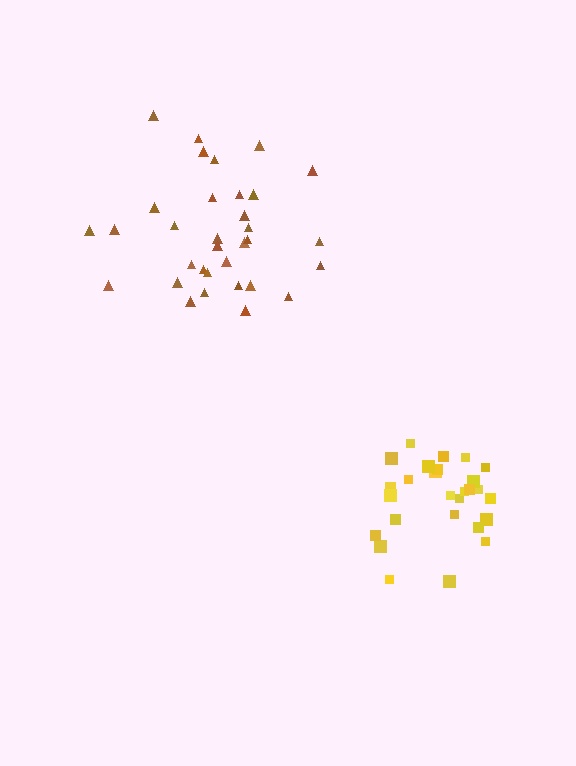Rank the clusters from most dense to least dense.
yellow, brown.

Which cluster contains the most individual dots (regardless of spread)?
Brown (33).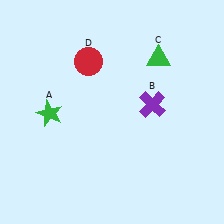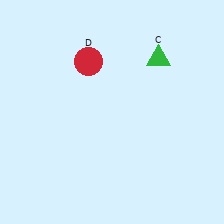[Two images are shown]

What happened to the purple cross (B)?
The purple cross (B) was removed in Image 2. It was in the top-right area of Image 1.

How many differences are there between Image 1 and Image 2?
There are 2 differences between the two images.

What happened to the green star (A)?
The green star (A) was removed in Image 2. It was in the bottom-left area of Image 1.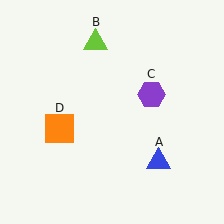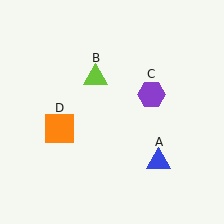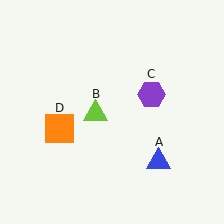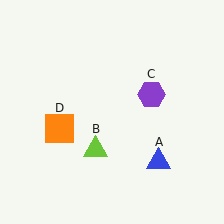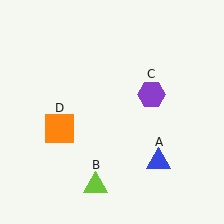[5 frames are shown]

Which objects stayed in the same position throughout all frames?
Blue triangle (object A) and purple hexagon (object C) and orange square (object D) remained stationary.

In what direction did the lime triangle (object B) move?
The lime triangle (object B) moved down.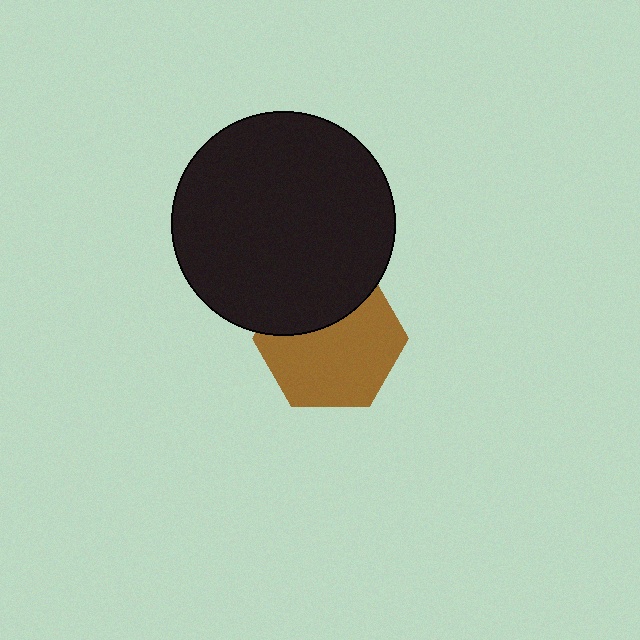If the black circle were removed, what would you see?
You would see the complete brown hexagon.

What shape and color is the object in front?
The object in front is a black circle.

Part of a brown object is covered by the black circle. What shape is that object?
It is a hexagon.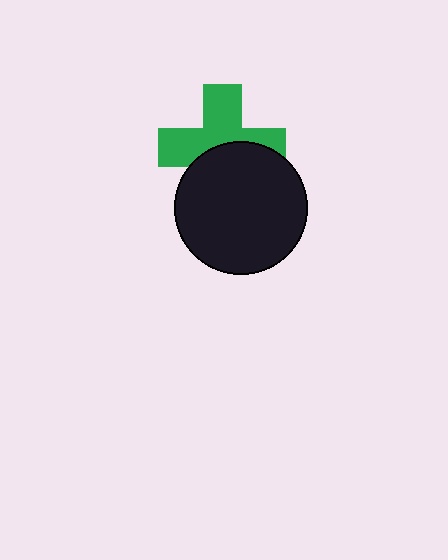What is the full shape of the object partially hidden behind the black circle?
The partially hidden object is a green cross.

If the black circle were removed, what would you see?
You would see the complete green cross.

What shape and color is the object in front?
The object in front is a black circle.